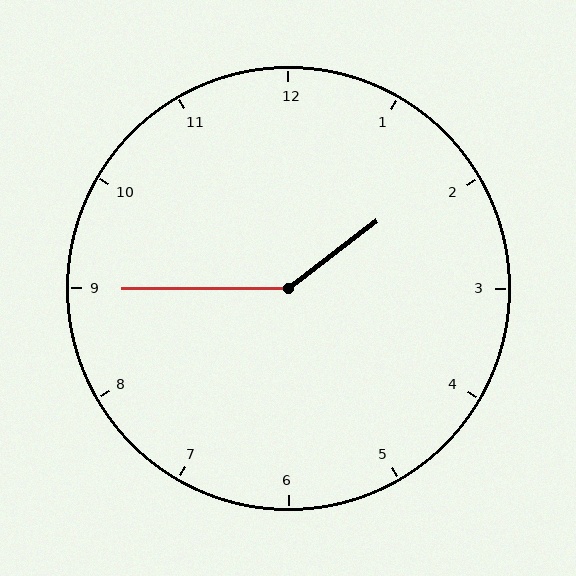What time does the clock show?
1:45.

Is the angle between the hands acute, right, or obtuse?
It is obtuse.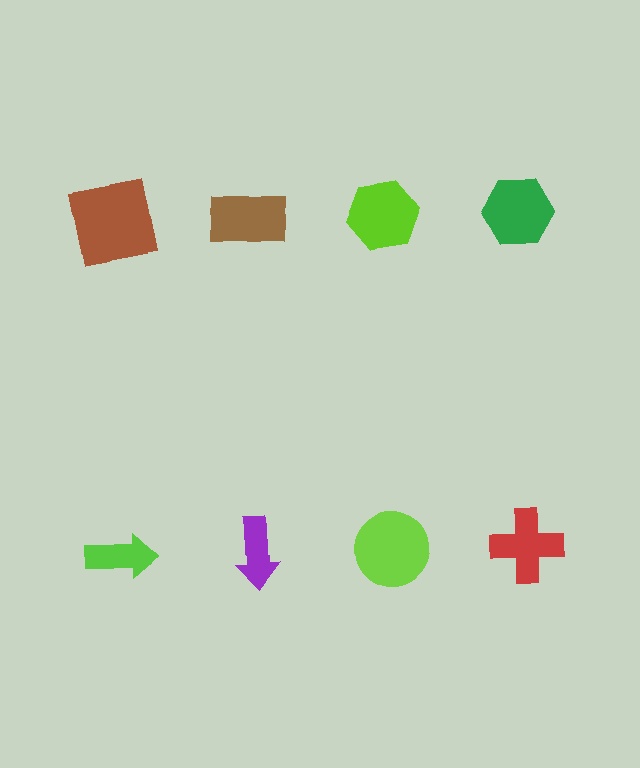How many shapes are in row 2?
4 shapes.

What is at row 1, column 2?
A brown rectangle.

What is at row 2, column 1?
A lime arrow.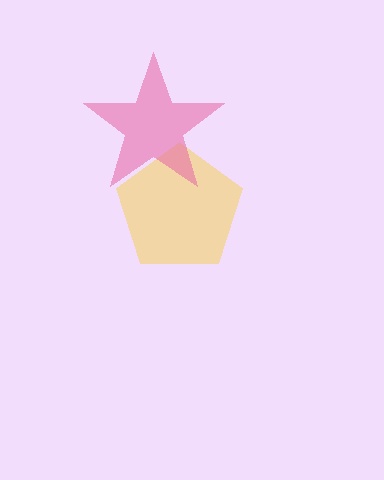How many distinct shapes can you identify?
There are 2 distinct shapes: a yellow pentagon, a pink star.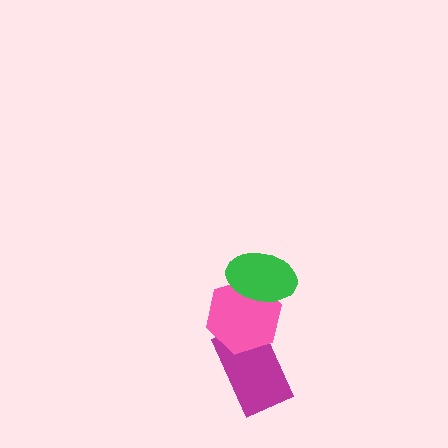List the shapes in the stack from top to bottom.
From top to bottom: the green ellipse, the pink hexagon, the magenta rectangle.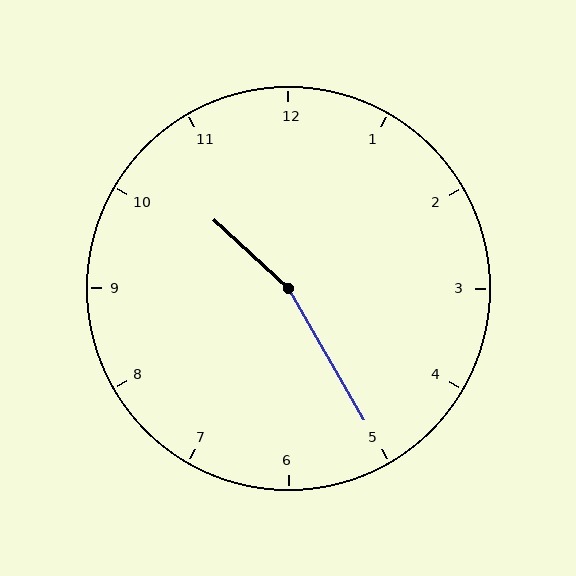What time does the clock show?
10:25.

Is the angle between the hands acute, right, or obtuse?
It is obtuse.